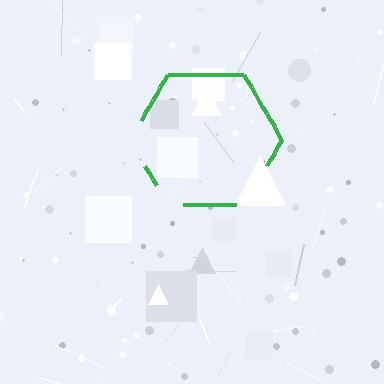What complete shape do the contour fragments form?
The contour fragments form a hexagon.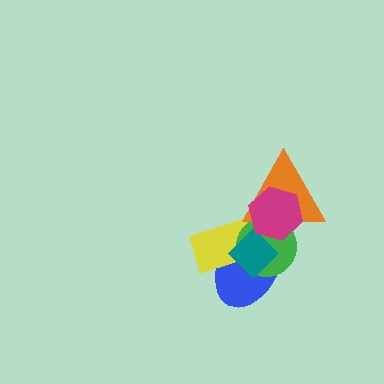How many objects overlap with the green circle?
5 objects overlap with the green circle.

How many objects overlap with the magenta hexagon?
4 objects overlap with the magenta hexagon.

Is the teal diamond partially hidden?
Yes, it is partially covered by another shape.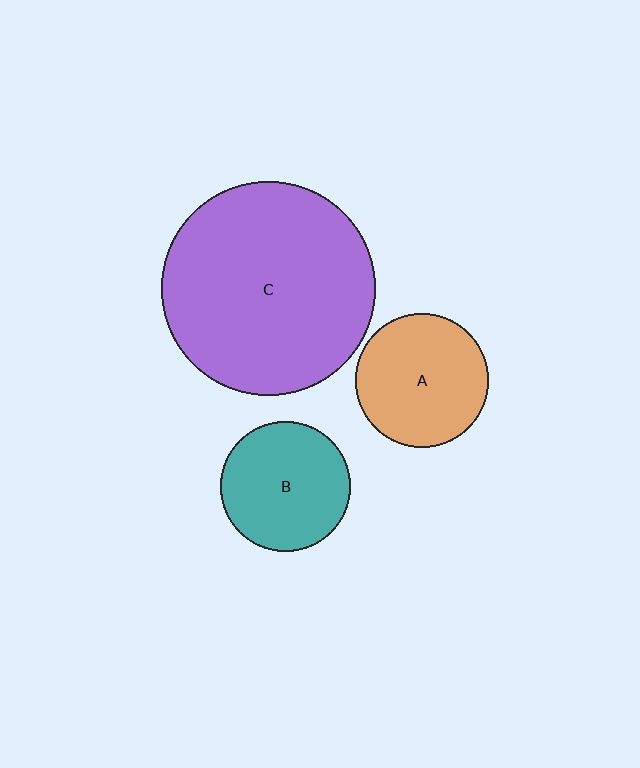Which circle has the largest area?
Circle C (purple).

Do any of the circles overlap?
No, none of the circles overlap.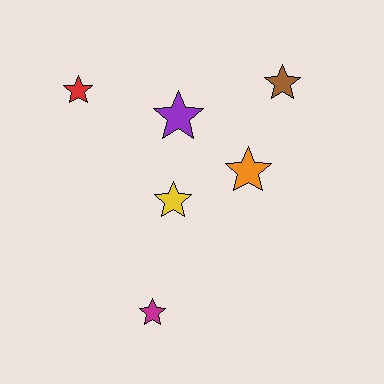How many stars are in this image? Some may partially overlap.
There are 6 stars.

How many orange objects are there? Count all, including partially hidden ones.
There is 1 orange object.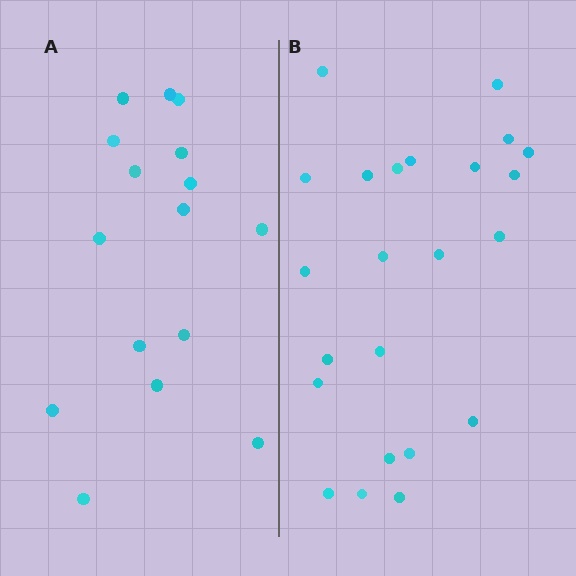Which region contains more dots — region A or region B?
Region B (the right region) has more dots.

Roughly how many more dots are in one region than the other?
Region B has roughly 8 or so more dots than region A.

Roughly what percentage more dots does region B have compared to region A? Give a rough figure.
About 45% more.